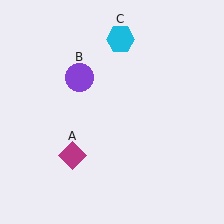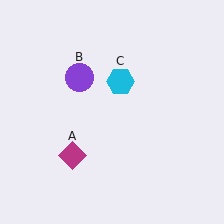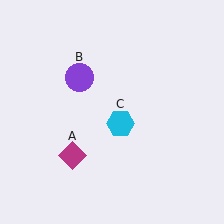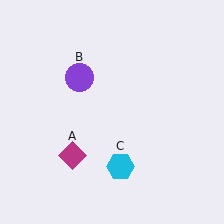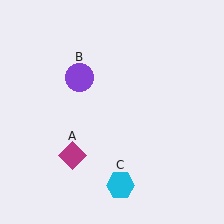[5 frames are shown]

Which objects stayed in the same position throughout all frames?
Magenta diamond (object A) and purple circle (object B) remained stationary.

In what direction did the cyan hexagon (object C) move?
The cyan hexagon (object C) moved down.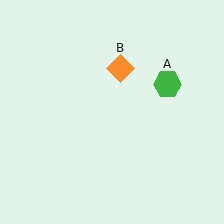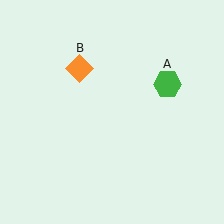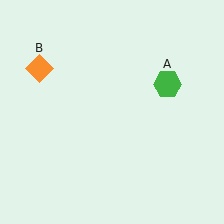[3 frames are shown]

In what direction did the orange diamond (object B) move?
The orange diamond (object B) moved left.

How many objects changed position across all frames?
1 object changed position: orange diamond (object B).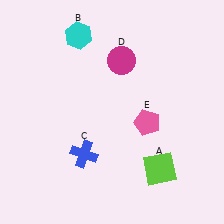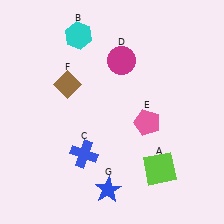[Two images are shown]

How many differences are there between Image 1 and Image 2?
There are 2 differences between the two images.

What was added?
A brown diamond (F), a blue star (G) were added in Image 2.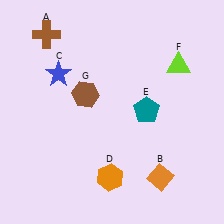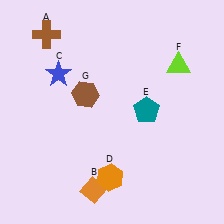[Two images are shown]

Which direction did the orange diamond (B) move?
The orange diamond (B) moved left.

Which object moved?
The orange diamond (B) moved left.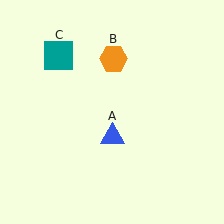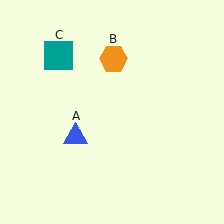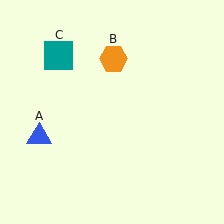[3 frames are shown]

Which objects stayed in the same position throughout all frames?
Orange hexagon (object B) and teal square (object C) remained stationary.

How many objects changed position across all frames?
1 object changed position: blue triangle (object A).